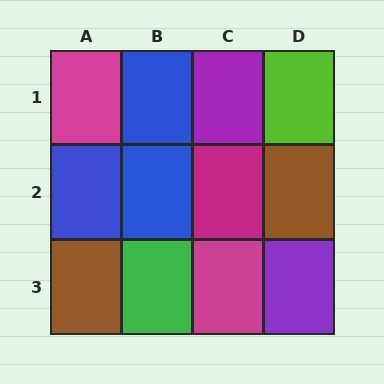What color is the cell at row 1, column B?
Blue.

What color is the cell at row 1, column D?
Lime.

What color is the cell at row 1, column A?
Magenta.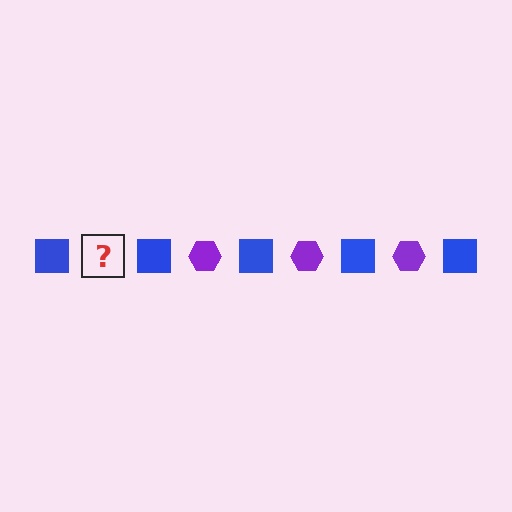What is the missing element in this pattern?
The missing element is a purple hexagon.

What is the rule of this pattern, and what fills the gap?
The rule is that the pattern alternates between blue square and purple hexagon. The gap should be filled with a purple hexagon.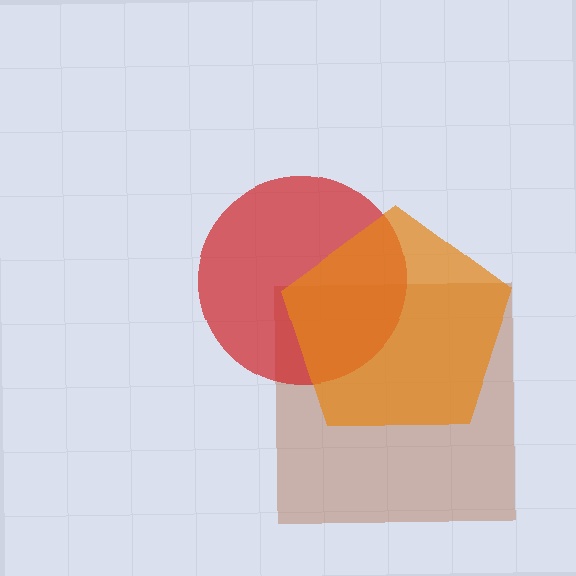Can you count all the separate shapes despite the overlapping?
Yes, there are 3 separate shapes.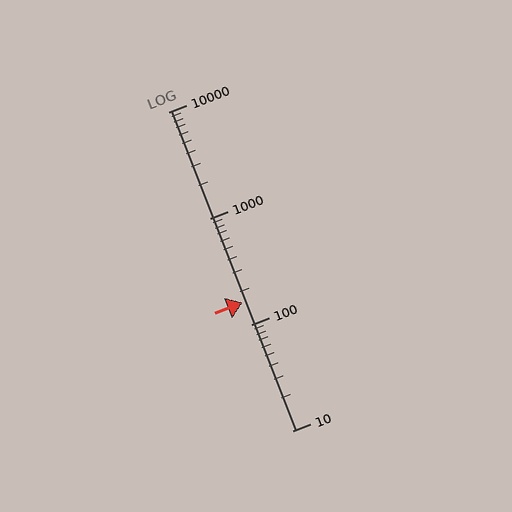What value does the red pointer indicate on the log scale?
The pointer indicates approximately 160.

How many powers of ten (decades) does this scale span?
The scale spans 3 decades, from 10 to 10000.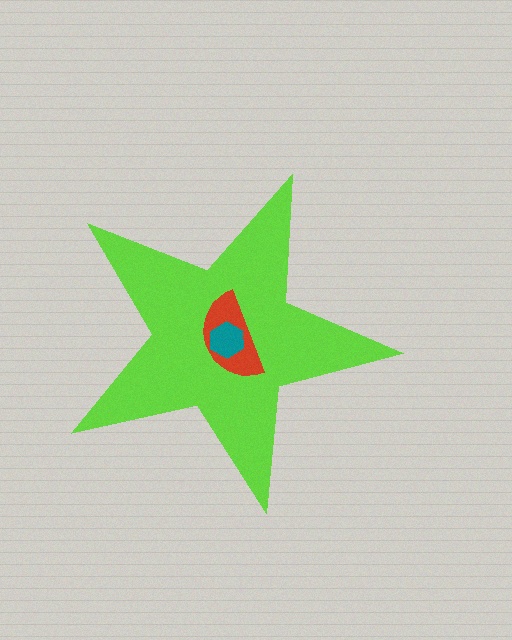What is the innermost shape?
The teal hexagon.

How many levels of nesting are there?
3.